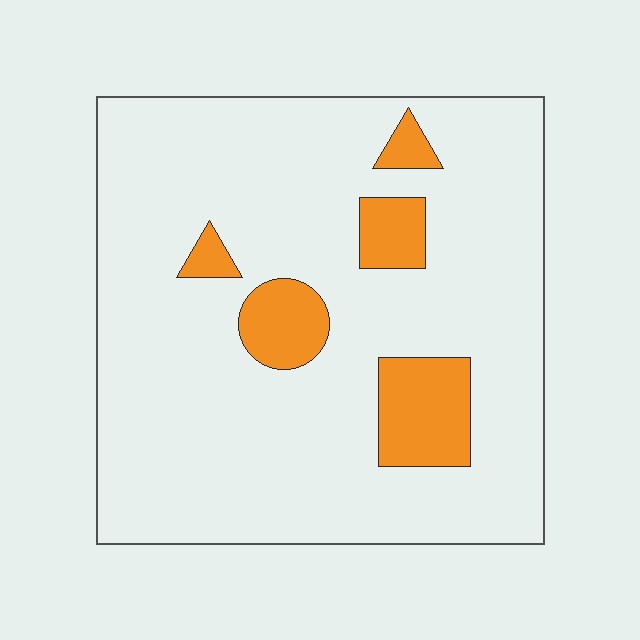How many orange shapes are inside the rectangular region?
5.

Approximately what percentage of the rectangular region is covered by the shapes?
Approximately 15%.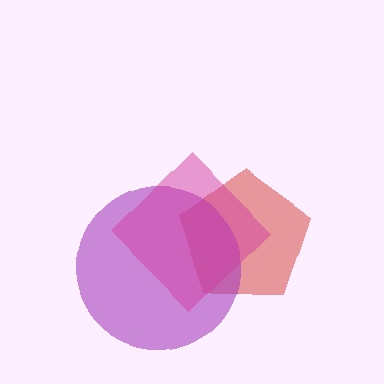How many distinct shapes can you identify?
There are 3 distinct shapes: a red pentagon, a purple circle, a magenta diamond.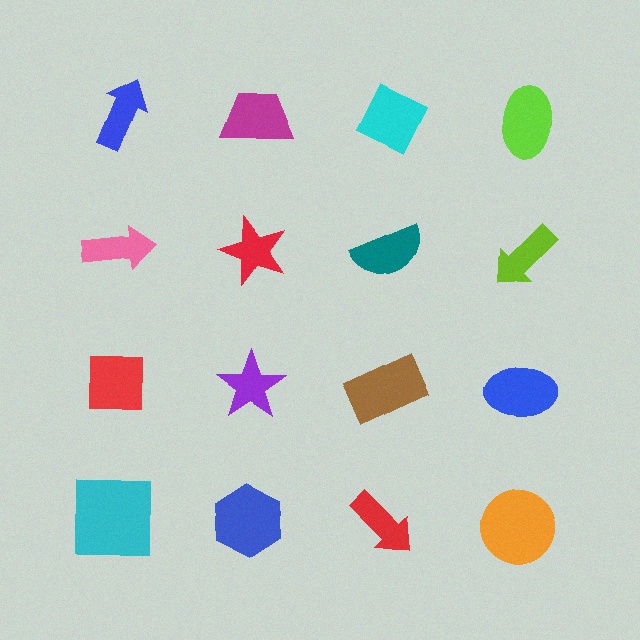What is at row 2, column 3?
A teal semicircle.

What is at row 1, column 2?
A magenta trapezoid.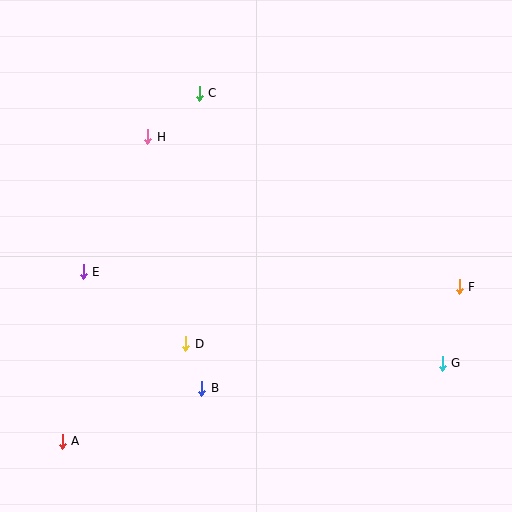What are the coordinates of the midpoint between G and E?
The midpoint between G and E is at (263, 317).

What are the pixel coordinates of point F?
Point F is at (459, 287).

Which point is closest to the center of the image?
Point D at (186, 344) is closest to the center.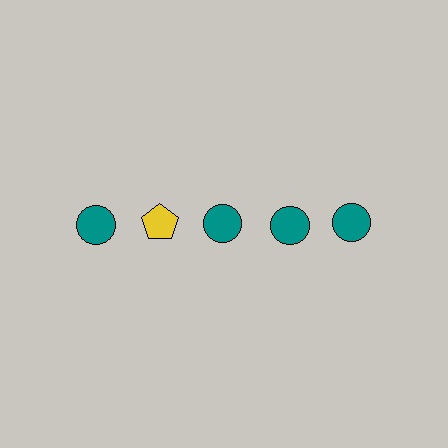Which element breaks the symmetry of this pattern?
The yellow pentagon in the top row, second from left column breaks the symmetry. All other shapes are teal circles.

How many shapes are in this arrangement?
There are 5 shapes arranged in a grid pattern.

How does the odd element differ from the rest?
It differs in both color (yellow instead of teal) and shape (pentagon instead of circle).